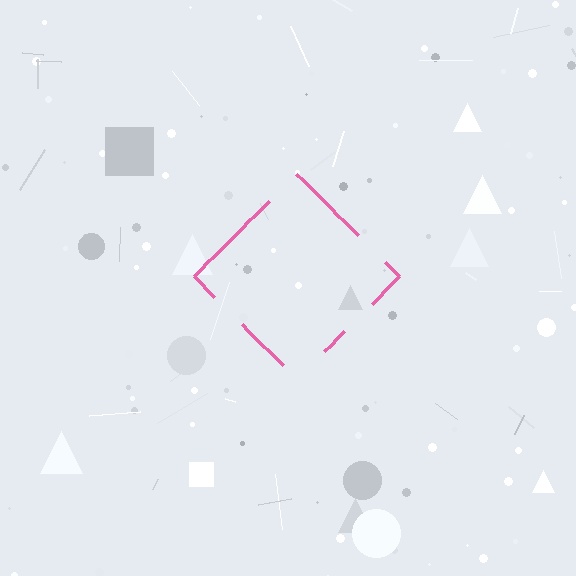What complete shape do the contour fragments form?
The contour fragments form a diamond.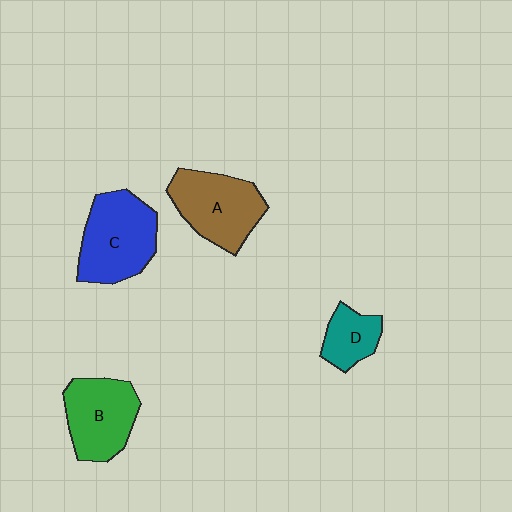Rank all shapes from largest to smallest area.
From largest to smallest: C (blue), A (brown), B (green), D (teal).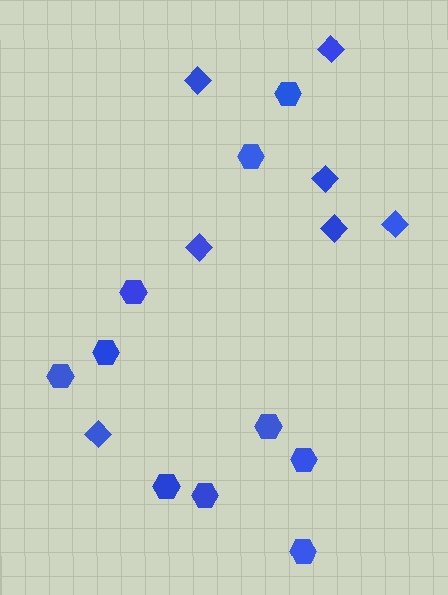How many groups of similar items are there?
There are 2 groups: one group of hexagons (10) and one group of diamonds (7).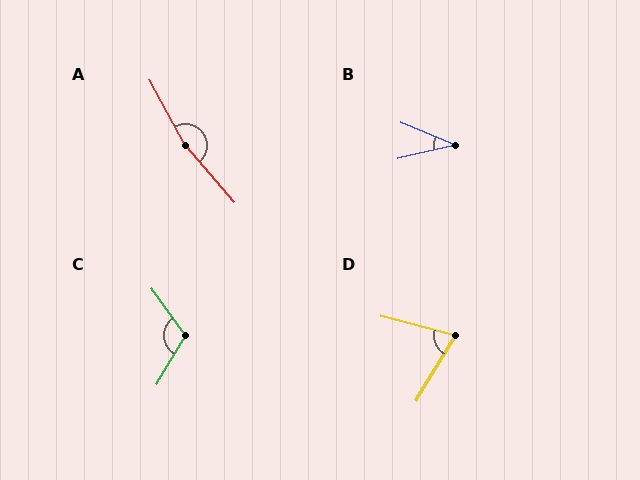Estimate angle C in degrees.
Approximately 113 degrees.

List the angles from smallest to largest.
B (35°), D (73°), C (113°), A (168°).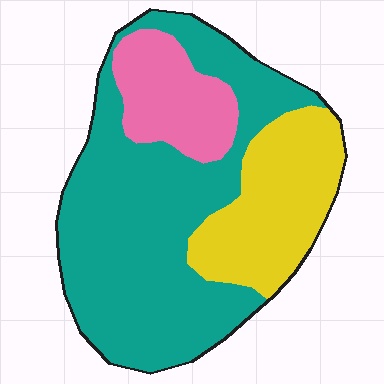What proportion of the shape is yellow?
Yellow takes up less than a quarter of the shape.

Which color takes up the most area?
Teal, at roughly 60%.